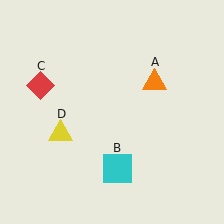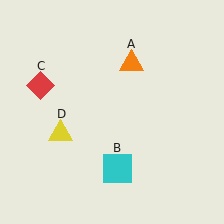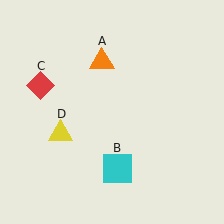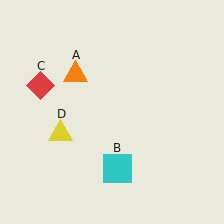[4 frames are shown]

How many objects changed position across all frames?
1 object changed position: orange triangle (object A).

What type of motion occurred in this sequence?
The orange triangle (object A) rotated counterclockwise around the center of the scene.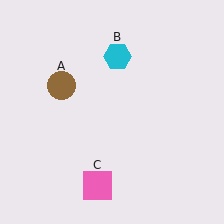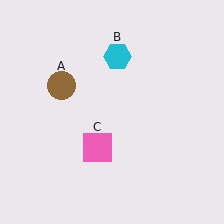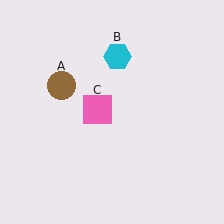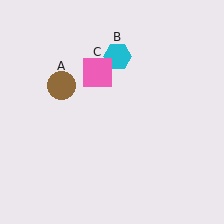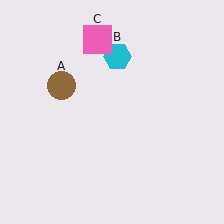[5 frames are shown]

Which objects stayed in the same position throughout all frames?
Brown circle (object A) and cyan hexagon (object B) remained stationary.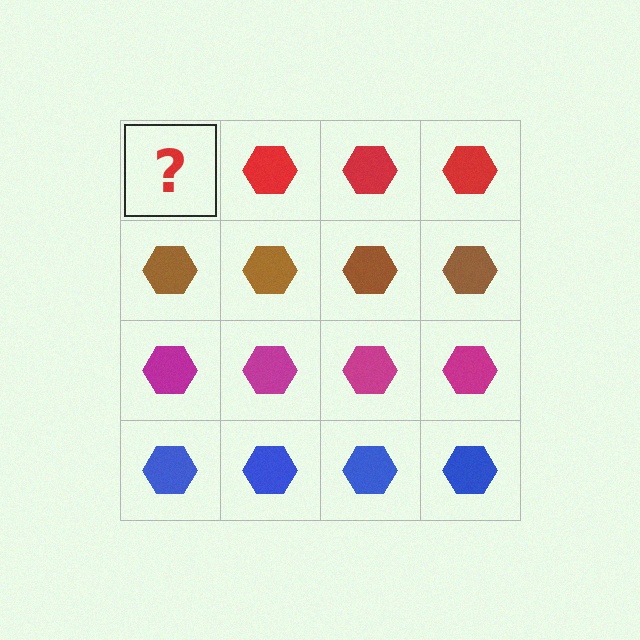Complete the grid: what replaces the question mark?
The question mark should be replaced with a red hexagon.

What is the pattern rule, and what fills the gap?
The rule is that each row has a consistent color. The gap should be filled with a red hexagon.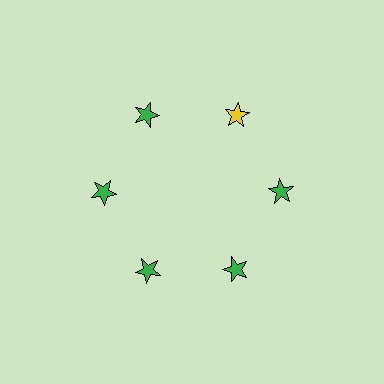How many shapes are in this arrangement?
There are 6 shapes arranged in a ring pattern.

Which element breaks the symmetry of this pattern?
The yellow star at roughly the 1 o'clock position breaks the symmetry. All other shapes are green stars.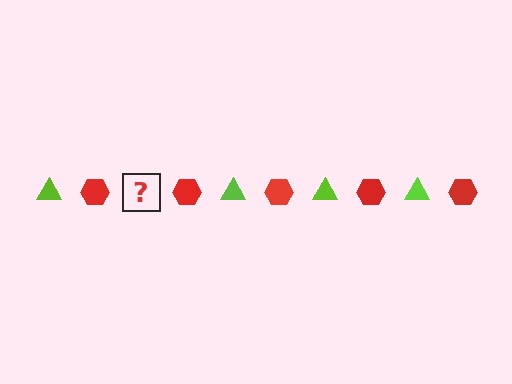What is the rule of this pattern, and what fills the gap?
The rule is that the pattern alternates between lime triangle and red hexagon. The gap should be filled with a lime triangle.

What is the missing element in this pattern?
The missing element is a lime triangle.